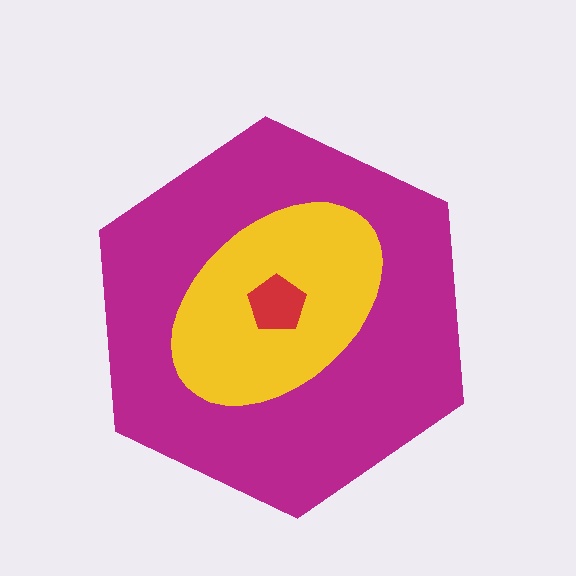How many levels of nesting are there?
3.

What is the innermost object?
The red pentagon.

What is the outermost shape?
The magenta hexagon.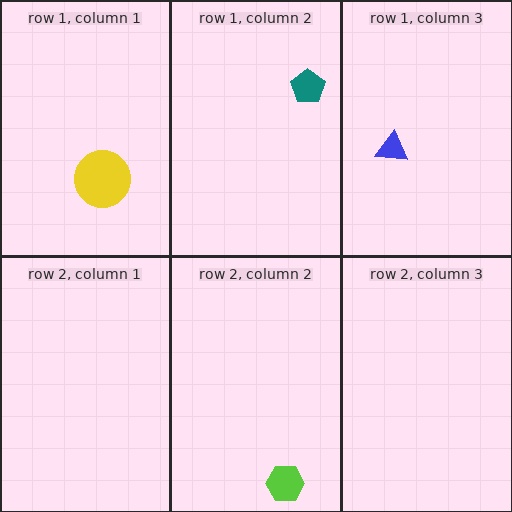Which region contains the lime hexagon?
The row 2, column 2 region.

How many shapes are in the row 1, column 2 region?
1.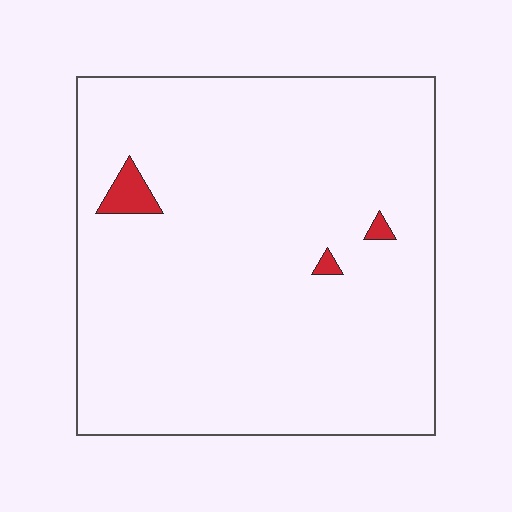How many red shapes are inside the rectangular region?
3.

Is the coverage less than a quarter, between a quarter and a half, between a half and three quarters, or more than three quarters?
Less than a quarter.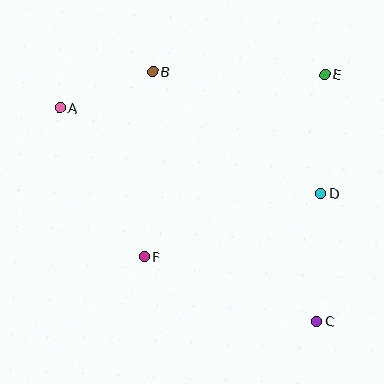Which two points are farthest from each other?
Points A and C are farthest from each other.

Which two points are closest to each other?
Points A and B are closest to each other.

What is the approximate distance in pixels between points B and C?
The distance between B and C is approximately 299 pixels.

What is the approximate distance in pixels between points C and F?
The distance between C and F is approximately 184 pixels.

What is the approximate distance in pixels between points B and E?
The distance between B and E is approximately 172 pixels.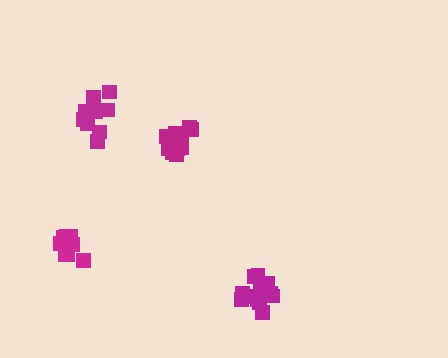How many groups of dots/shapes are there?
There are 4 groups.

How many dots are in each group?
Group 1: 14 dots, Group 2: 11 dots, Group 3: 12 dots, Group 4: 12 dots (49 total).